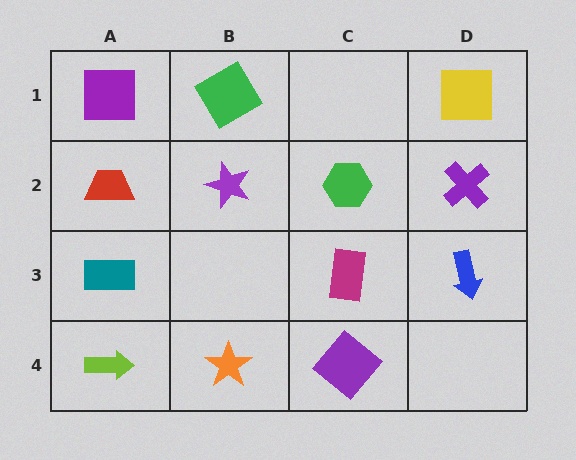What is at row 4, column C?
A purple diamond.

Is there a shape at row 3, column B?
No, that cell is empty.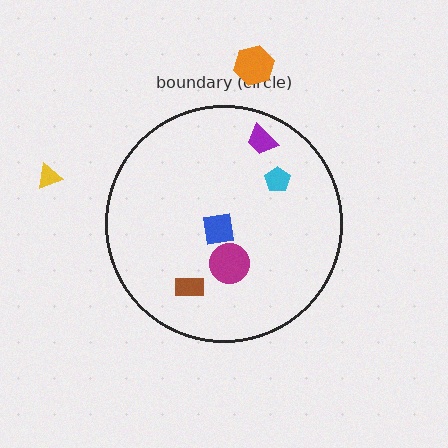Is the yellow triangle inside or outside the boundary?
Outside.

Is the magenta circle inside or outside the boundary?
Inside.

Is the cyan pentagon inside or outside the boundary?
Inside.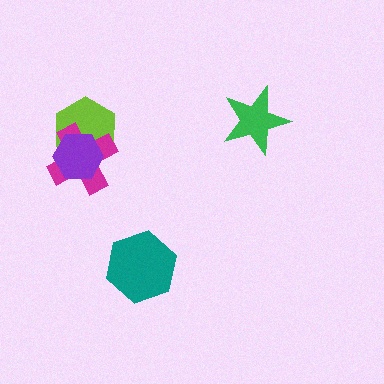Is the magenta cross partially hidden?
Yes, it is partially covered by another shape.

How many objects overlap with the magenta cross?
2 objects overlap with the magenta cross.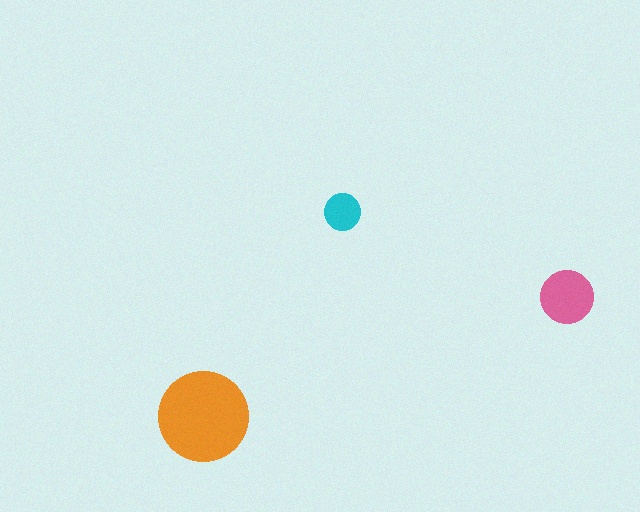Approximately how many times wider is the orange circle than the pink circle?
About 1.5 times wider.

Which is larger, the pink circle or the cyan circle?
The pink one.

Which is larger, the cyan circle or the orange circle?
The orange one.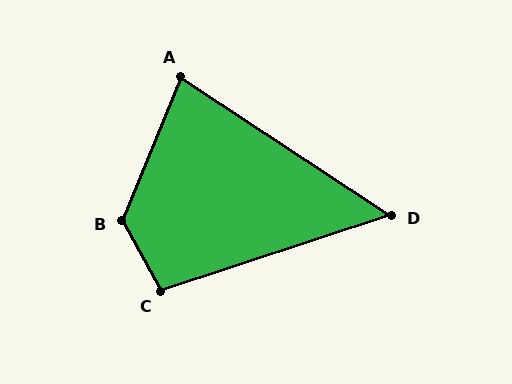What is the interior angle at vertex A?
Approximately 79 degrees (acute).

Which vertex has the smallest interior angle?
D, at approximately 52 degrees.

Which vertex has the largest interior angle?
B, at approximately 128 degrees.